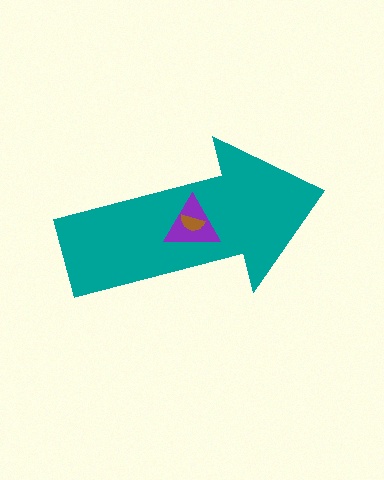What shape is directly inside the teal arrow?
The purple triangle.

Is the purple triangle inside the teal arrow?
Yes.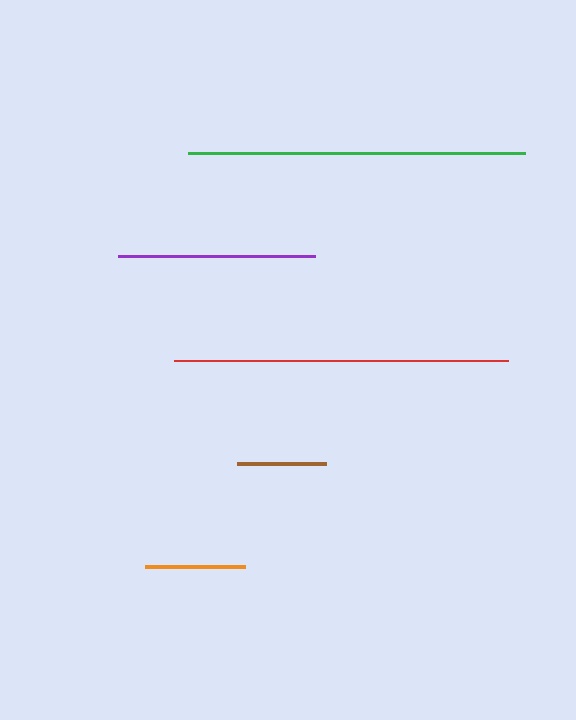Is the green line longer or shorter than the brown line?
The green line is longer than the brown line.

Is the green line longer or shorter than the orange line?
The green line is longer than the orange line.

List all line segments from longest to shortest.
From longest to shortest: green, red, purple, orange, brown.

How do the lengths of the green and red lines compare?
The green and red lines are approximately the same length.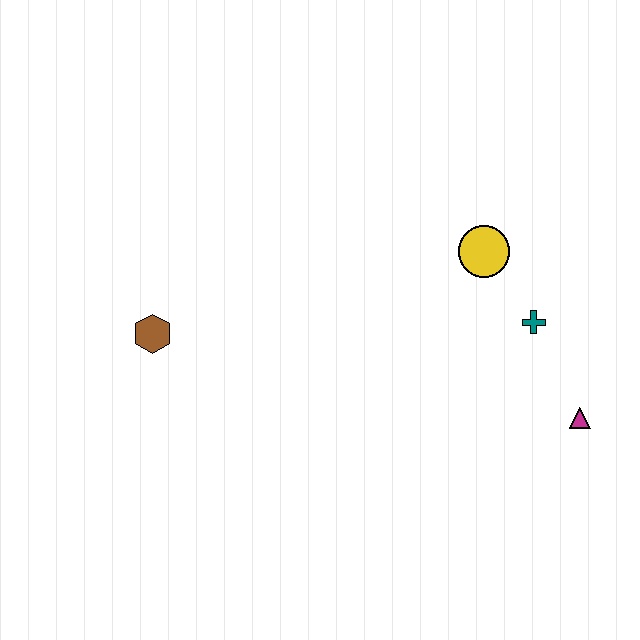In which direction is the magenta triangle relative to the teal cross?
The magenta triangle is below the teal cross.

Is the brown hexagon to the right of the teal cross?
No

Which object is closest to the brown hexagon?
The yellow circle is closest to the brown hexagon.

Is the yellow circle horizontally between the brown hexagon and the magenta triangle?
Yes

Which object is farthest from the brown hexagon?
The magenta triangle is farthest from the brown hexagon.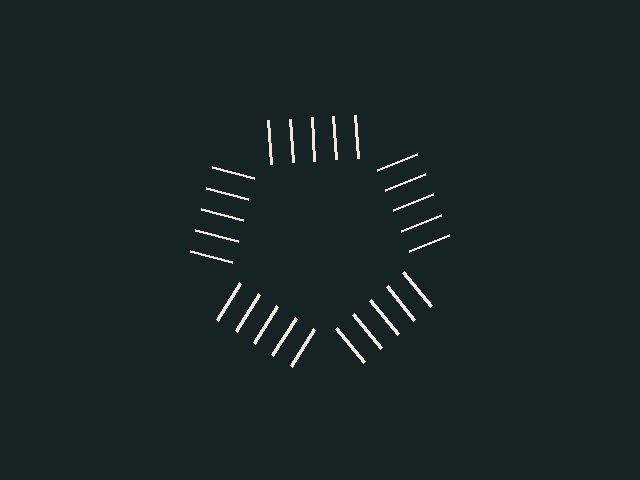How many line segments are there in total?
25 — 5 along each of the 5 edges.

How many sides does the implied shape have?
5 sides — the line-ends trace a pentagon.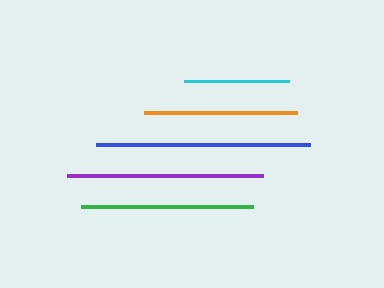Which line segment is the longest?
The blue line is the longest at approximately 213 pixels.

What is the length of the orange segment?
The orange segment is approximately 153 pixels long.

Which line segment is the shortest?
The cyan line is the shortest at approximately 106 pixels.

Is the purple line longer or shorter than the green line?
The purple line is longer than the green line.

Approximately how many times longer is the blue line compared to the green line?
The blue line is approximately 1.2 times the length of the green line.